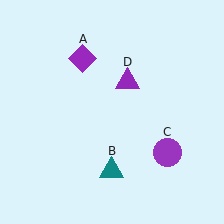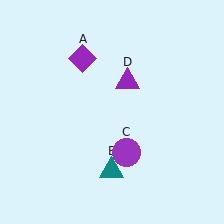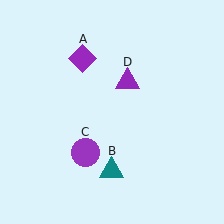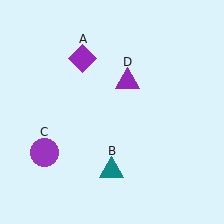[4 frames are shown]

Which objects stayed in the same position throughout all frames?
Purple diamond (object A) and teal triangle (object B) and purple triangle (object D) remained stationary.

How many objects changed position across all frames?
1 object changed position: purple circle (object C).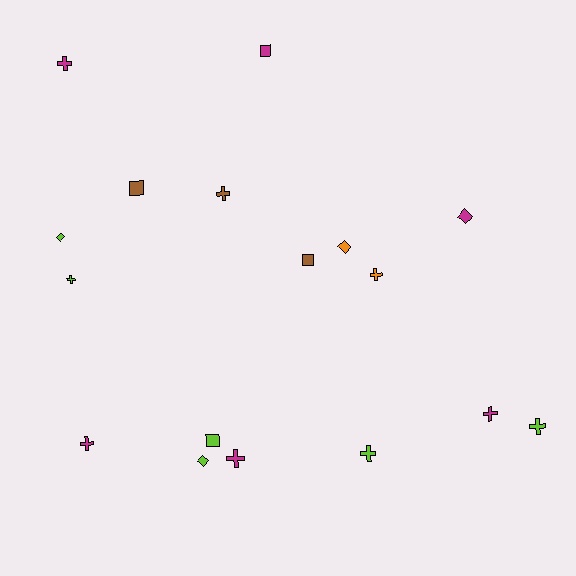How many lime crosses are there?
There are 3 lime crosses.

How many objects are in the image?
There are 17 objects.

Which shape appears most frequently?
Cross, with 9 objects.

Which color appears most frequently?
Magenta, with 6 objects.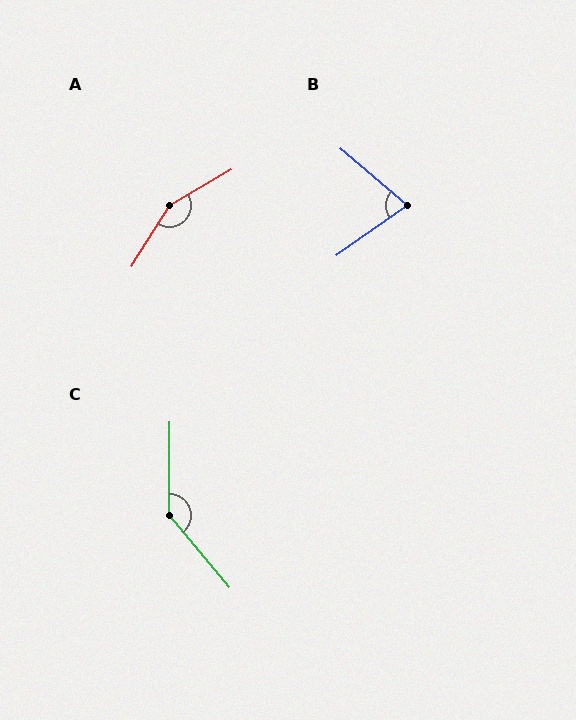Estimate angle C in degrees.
Approximately 140 degrees.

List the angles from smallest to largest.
B (76°), C (140°), A (152°).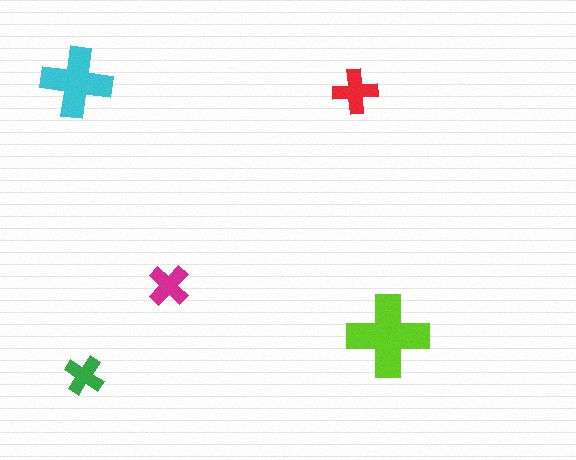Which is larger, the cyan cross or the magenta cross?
The cyan one.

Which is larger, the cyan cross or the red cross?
The cyan one.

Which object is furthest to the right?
The lime cross is rightmost.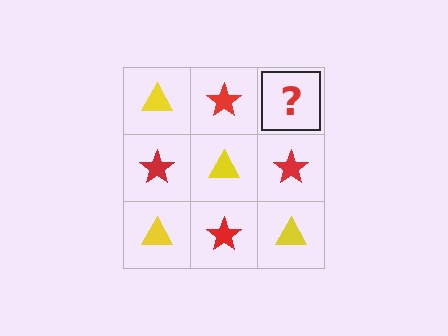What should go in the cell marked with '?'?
The missing cell should contain a yellow triangle.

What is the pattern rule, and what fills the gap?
The rule is that it alternates yellow triangle and red star in a checkerboard pattern. The gap should be filled with a yellow triangle.